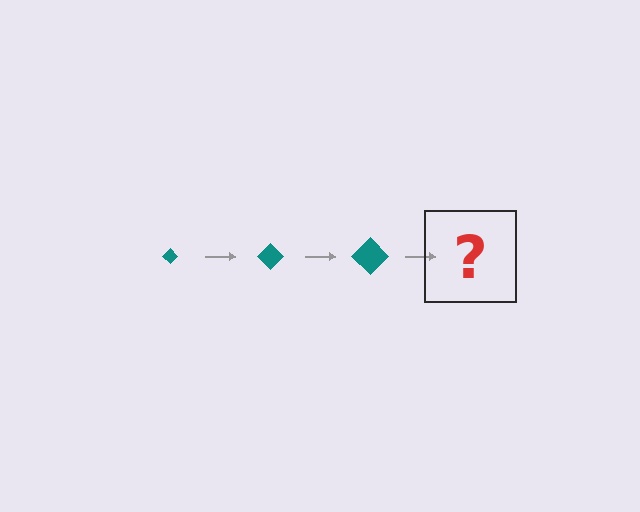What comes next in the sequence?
The next element should be a teal diamond, larger than the previous one.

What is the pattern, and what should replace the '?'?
The pattern is that the diamond gets progressively larger each step. The '?' should be a teal diamond, larger than the previous one.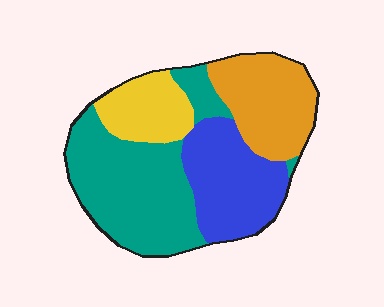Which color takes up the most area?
Teal, at roughly 40%.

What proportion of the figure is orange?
Orange takes up about one fifth (1/5) of the figure.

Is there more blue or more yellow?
Blue.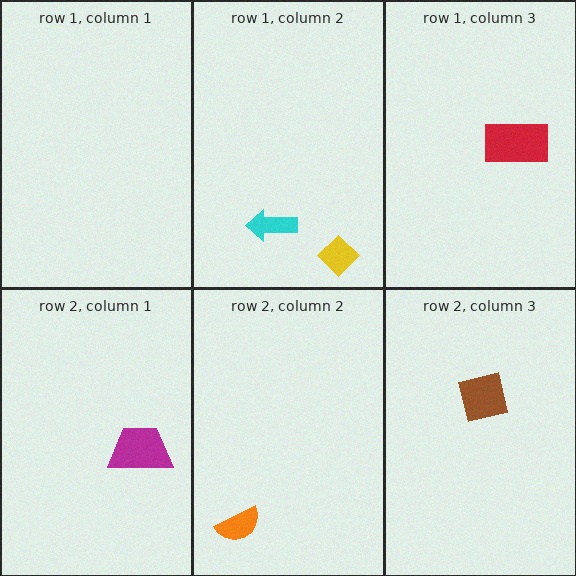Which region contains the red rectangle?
The row 1, column 3 region.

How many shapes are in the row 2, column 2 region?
1.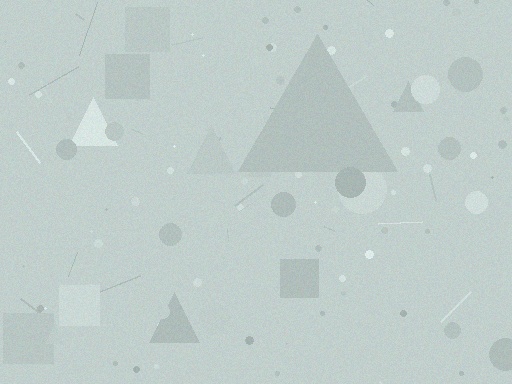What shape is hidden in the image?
A triangle is hidden in the image.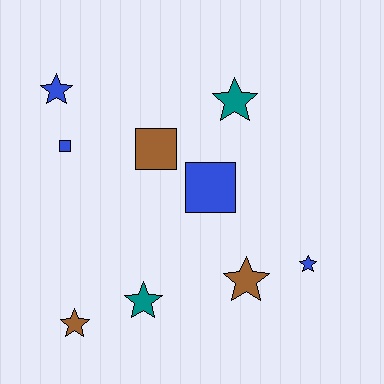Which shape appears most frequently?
Star, with 6 objects.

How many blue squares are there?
There are 2 blue squares.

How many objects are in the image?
There are 9 objects.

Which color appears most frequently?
Blue, with 4 objects.